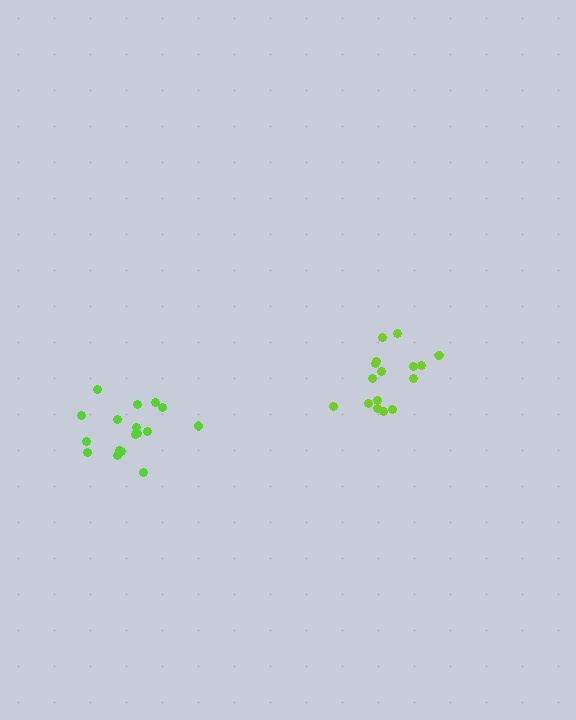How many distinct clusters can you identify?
There are 2 distinct clusters.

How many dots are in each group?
Group 1: 16 dots, Group 2: 17 dots (33 total).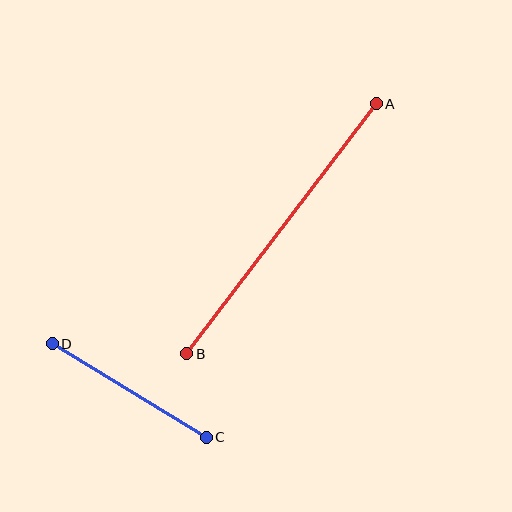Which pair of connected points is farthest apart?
Points A and B are farthest apart.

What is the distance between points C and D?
The distance is approximately 180 pixels.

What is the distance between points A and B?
The distance is approximately 314 pixels.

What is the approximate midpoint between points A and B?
The midpoint is at approximately (281, 229) pixels.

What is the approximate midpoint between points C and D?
The midpoint is at approximately (129, 390) pixels.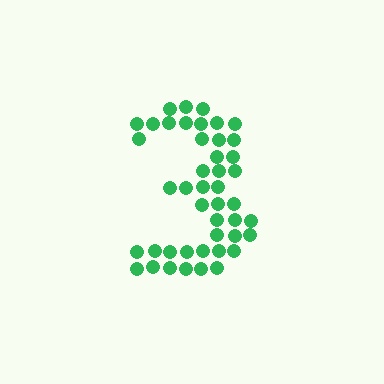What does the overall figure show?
The overall figure shows the digit 3.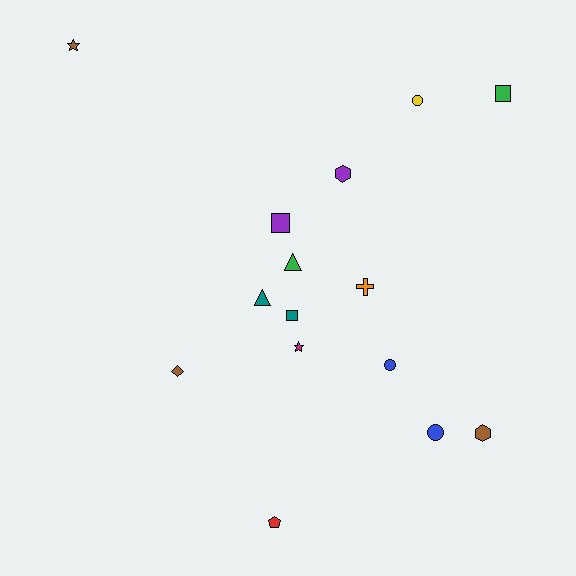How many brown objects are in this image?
There are 3 brown objects.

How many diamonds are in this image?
There is 1 diamond.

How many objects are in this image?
There are 15 objects.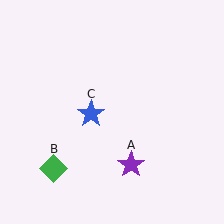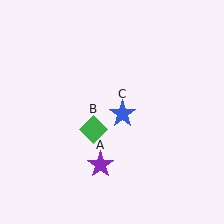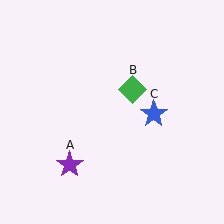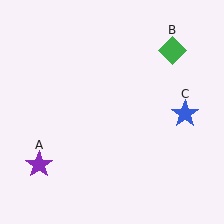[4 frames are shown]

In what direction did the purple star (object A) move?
The purple star (object A) moved left.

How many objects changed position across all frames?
3 objects changed position: purple star (object A), green diamond (object B), blue star (object C).